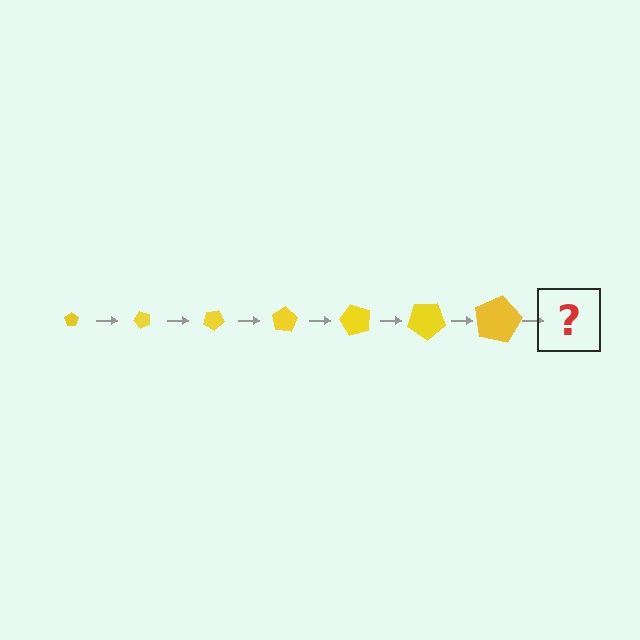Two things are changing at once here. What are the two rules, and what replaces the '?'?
The two rules are that the pentagon grows larger each step and it rotates 50 degrees each step. The '?' should be a pentagon, larger than the previous one and rotated 350 degrees from the start.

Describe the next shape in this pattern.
It should be a pentagon, larger than the previous one and rotated 350 degrees from the start.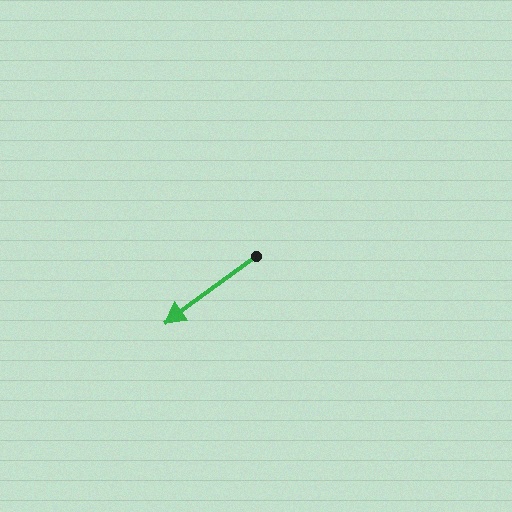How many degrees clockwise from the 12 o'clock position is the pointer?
Approximately 234 degrees.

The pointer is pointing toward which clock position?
Roughly 8 o'clock.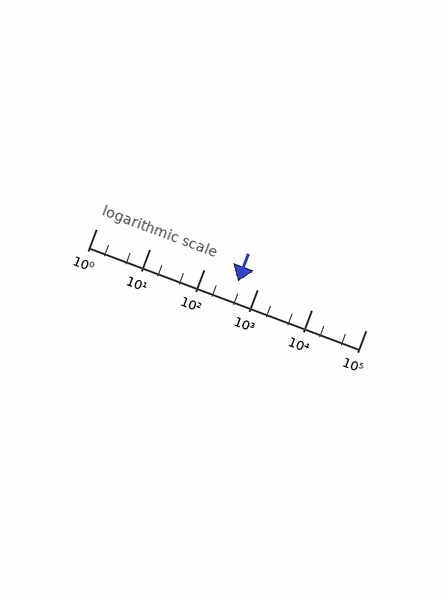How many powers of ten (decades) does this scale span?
The scale spans 5 decades, from 1 to 100000.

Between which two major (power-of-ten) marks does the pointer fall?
The pointer is between 100 and 1000.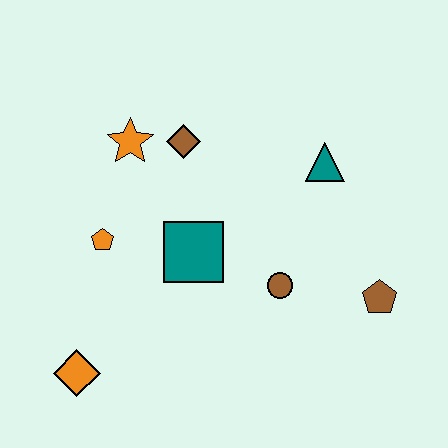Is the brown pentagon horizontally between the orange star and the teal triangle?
No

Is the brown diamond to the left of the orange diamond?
No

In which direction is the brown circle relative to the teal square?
The brown circle is to the right of the teal square.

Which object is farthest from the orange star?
The brown pentagon is farthest from the orange star.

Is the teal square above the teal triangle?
No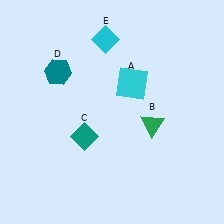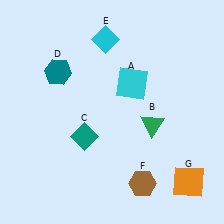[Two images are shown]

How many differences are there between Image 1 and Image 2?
There are 2 differences between the two images.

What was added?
A brown hexagon (F), an orange square (G) were added in Image 2.